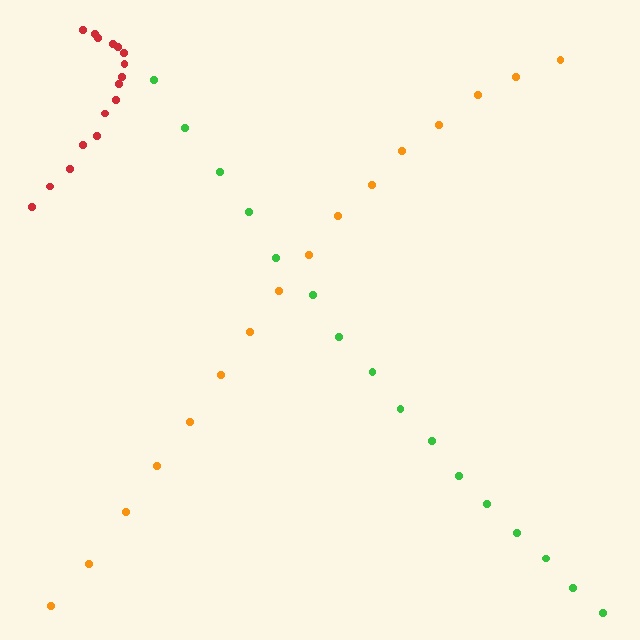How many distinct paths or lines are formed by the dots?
There are 3 distinct paths.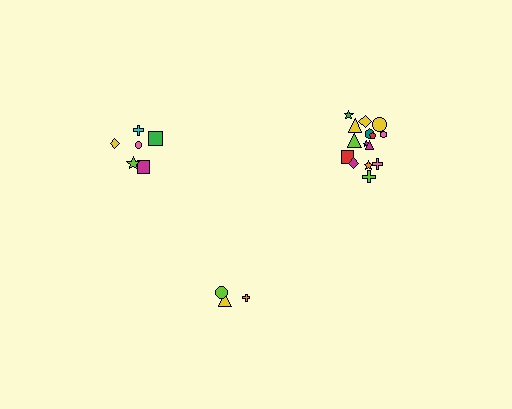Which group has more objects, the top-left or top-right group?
The top-right group.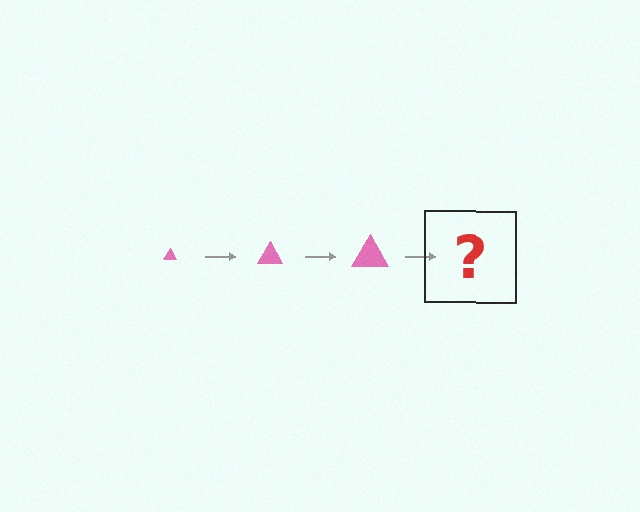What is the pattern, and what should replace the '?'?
The pattern is that the triangle gets progressively larger each step. The '?' should be a pink triangle, larger than the previous one.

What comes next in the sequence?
The next element should be a pink triangle, larger than the previous one.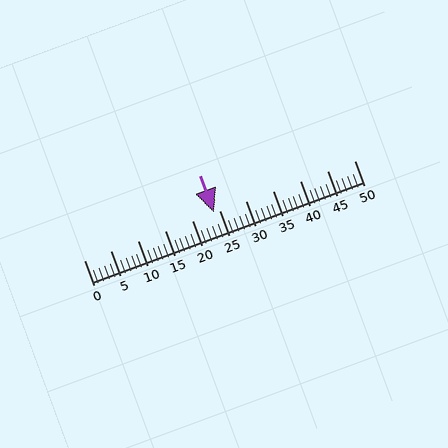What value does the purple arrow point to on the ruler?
The purple arrow points to approximately 24.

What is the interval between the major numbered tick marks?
The major tick marks are spaced 5 units apart.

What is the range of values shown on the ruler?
The ruler shows values from 0 to 50.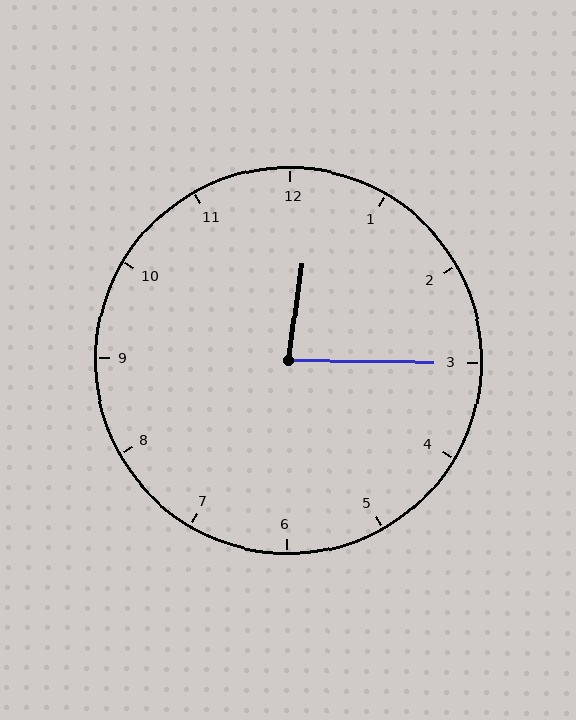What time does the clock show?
12:15.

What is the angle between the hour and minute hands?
Approximately 82 degrees.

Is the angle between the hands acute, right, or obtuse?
It is acute.